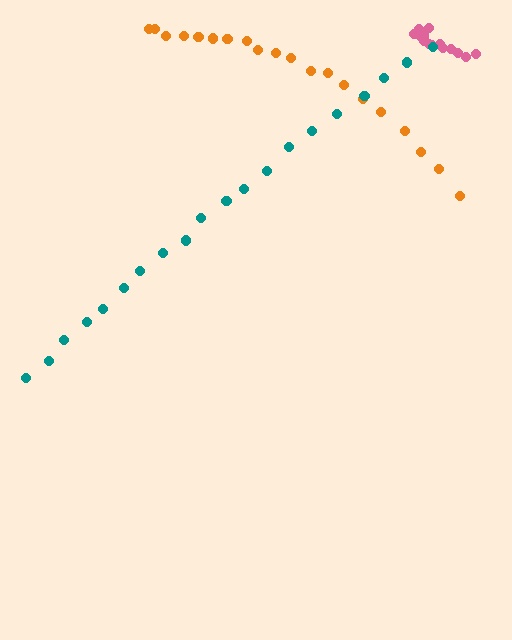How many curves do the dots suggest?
There are 3 distinct paths.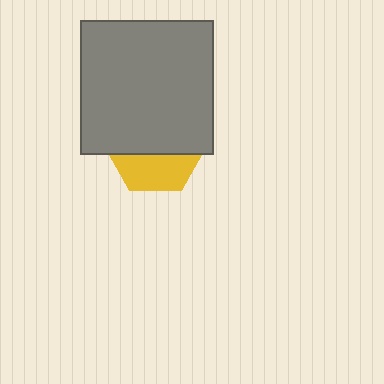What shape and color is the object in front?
The object in front is a gray square.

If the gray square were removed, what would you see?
You would see the complete yellow hexagon.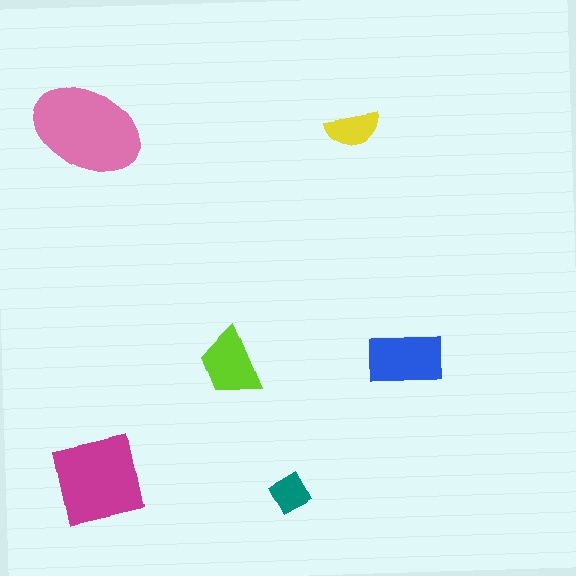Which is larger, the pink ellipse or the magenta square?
The pink ellipse.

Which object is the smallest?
The teal square.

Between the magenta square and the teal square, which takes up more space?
The magenta square.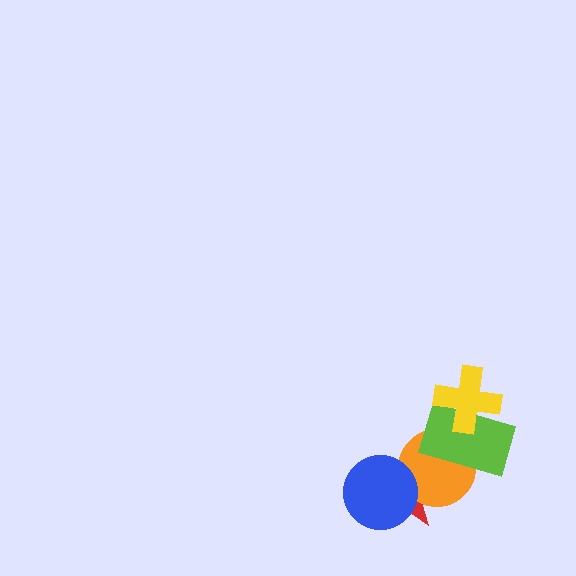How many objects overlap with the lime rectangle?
2 objects overlap with the lime rectangle.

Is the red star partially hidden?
Yes, it is partially covered by another shape.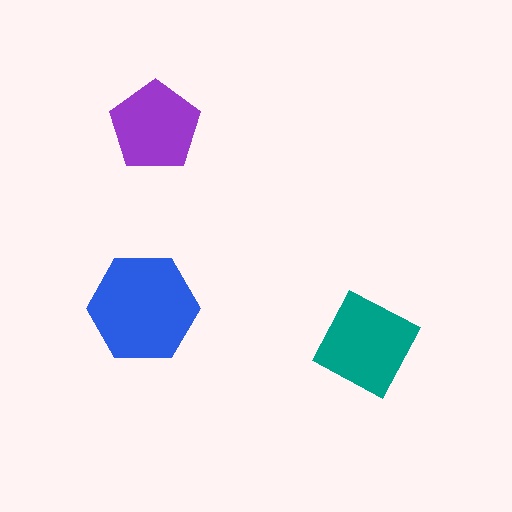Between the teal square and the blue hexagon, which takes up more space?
The blue hexagon.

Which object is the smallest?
The purple pentagon.